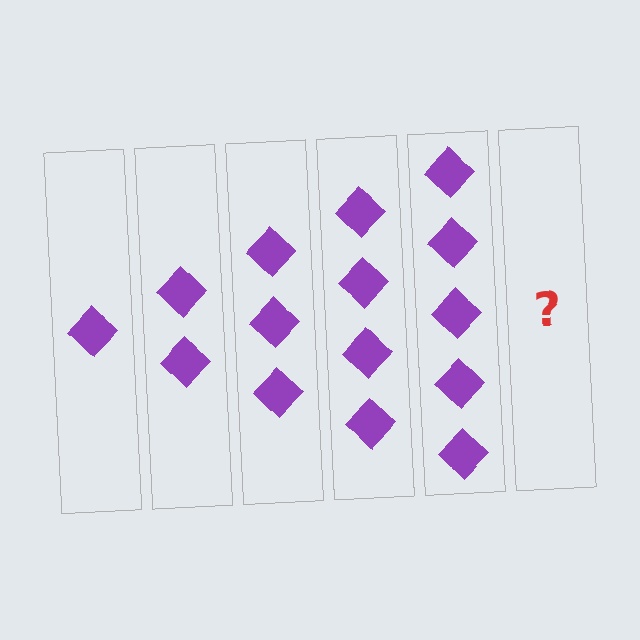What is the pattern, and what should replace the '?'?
The pattern is that each step adds one more diamond. The '?' should be 6 diamonds.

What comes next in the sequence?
The next element should be 6 diamonds.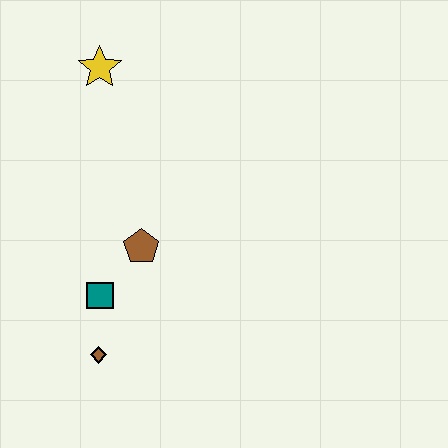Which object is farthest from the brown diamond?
The yellow star is farthest from the brown diamond.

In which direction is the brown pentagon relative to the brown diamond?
The brown pentagon is above the brown diamond.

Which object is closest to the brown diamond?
The teal square is closest to the brown diamond.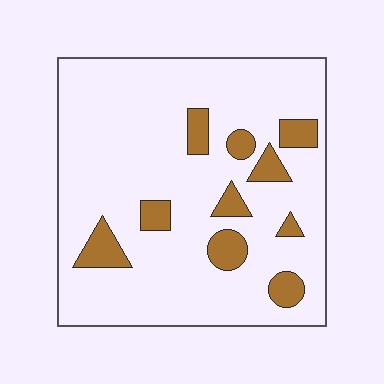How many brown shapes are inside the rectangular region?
10.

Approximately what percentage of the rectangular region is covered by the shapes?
Approximately 15%.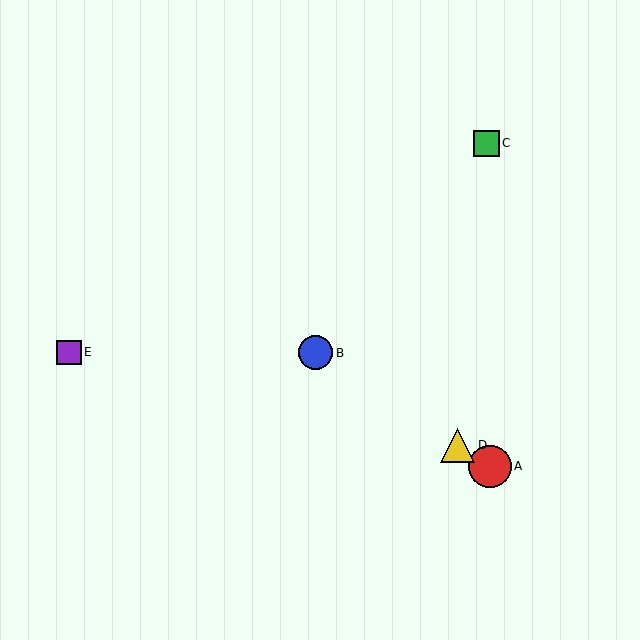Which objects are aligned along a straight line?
Objects A, B, D are aligned along a straight line.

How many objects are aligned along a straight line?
3 objects (A, B, D) are aligned along a straight line.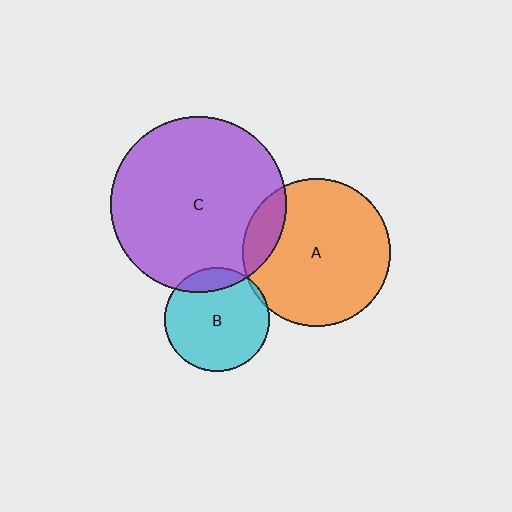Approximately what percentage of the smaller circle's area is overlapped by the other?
Approximately 5%.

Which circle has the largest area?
Circle C (purple).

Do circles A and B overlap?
Yes.